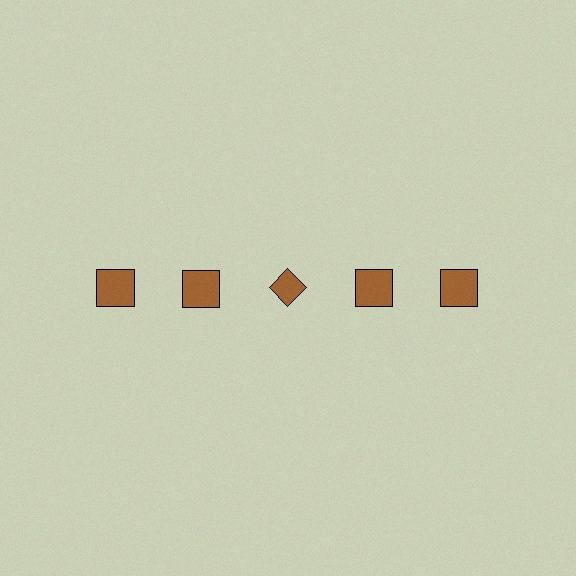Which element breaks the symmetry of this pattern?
The brown diamond in the top row, center column breaks the symmetry. All other shapes are brown squares.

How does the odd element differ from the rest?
It has a different shape: diamond instead of square.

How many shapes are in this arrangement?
There are 5 shapes arranged in a grid pattern.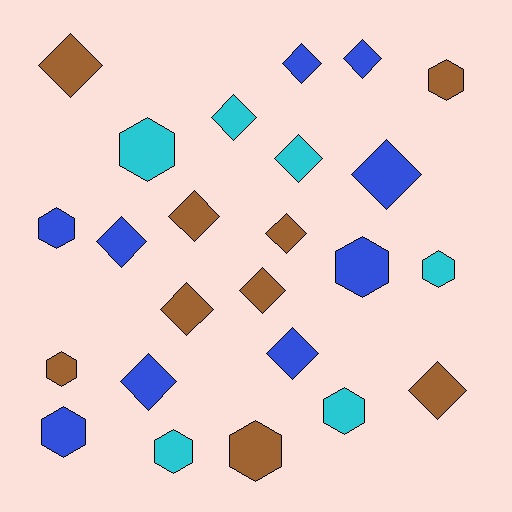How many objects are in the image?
There are 24 objects.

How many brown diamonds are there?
There are 6 brown diamonds.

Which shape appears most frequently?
Diamond, with 14 objects.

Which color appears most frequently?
Brown, with 9 objects.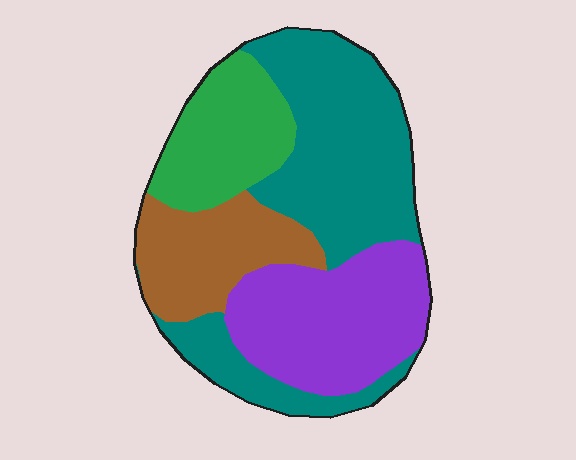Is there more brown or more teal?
Teal.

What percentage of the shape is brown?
Brown covers 17% of the shape.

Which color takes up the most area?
Teal, at roughly 40%.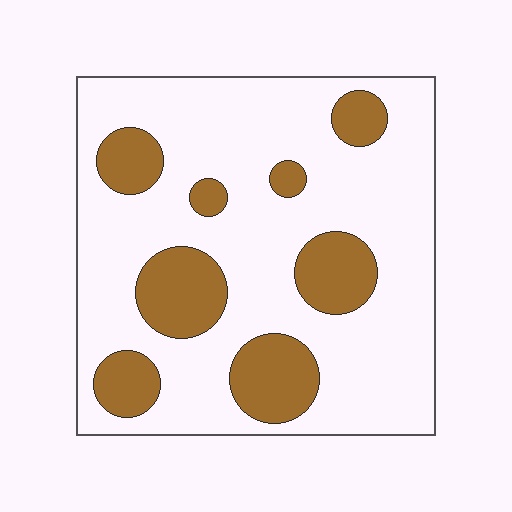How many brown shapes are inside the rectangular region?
8.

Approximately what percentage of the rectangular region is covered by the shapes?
Approximately 25%.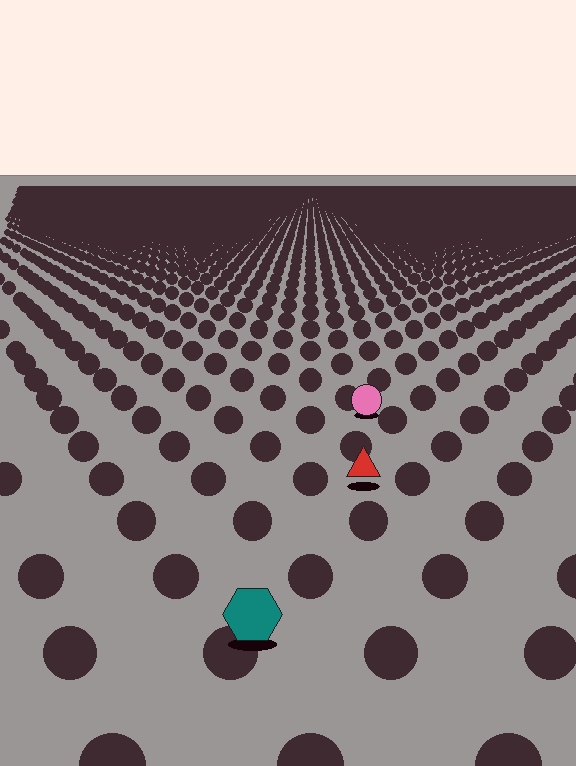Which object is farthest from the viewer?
The pink circle is farthest from the viewer. It appears smaller and the ground texture around it is denser.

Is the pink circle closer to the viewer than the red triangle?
No. The red triangle is closer — you can tell from the texture gradient: the ground texture is coarser near it.